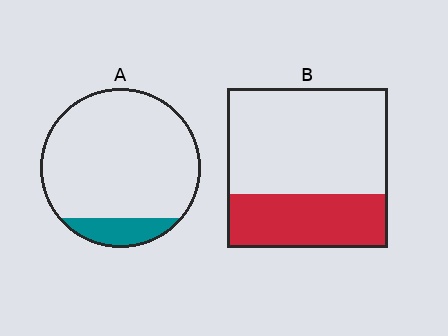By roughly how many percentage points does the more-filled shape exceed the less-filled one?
By roughly 20 percentage points (B over A).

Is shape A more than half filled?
No.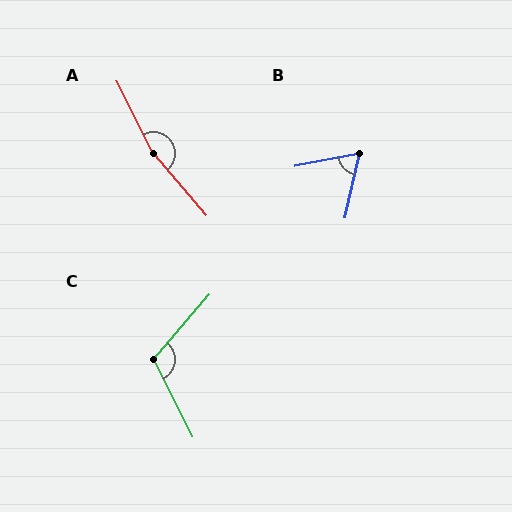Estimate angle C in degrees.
Approximately 113 degrees.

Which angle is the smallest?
B, at approximately 66 degrees.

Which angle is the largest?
A, at approximately 166 degrees.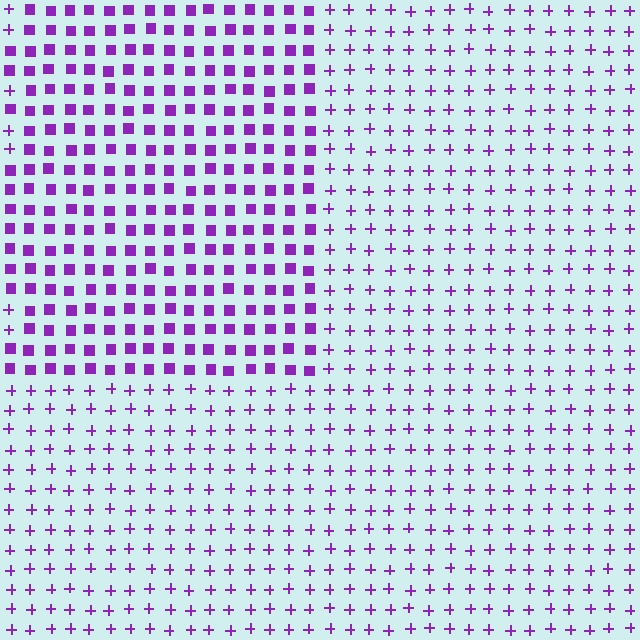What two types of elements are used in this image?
The image uses squares inside the rectangle region and plus signs outside it.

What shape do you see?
I see a rectangle.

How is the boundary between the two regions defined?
The boundary is defined by a change in element shape: squares inside vs. plus signs outside. All elements share the same color and spacing.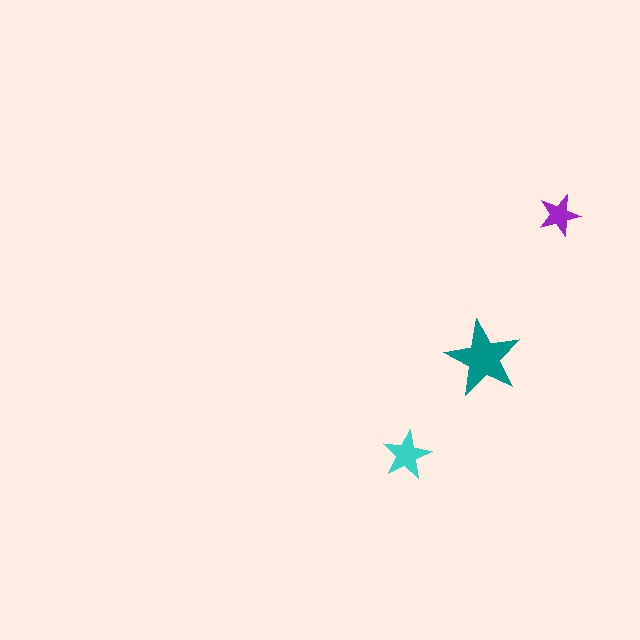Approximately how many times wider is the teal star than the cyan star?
About 1.5 times wider.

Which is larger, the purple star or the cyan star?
The cyan one.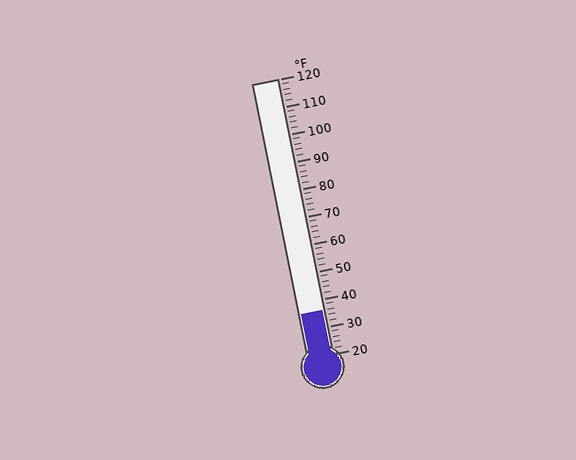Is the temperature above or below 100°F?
The temperature is below 100°F.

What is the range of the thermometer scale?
The thermometer scale ranges from 20°F to 120°F.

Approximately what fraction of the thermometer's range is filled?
The thermometer is filled to approximately 15% of its range.